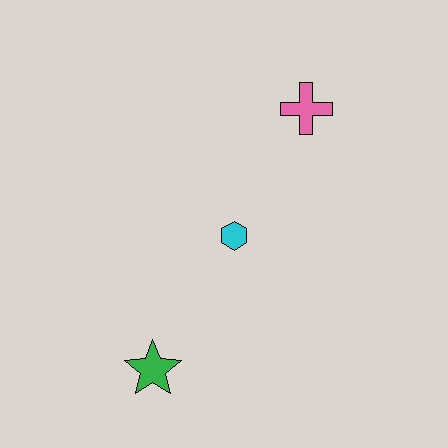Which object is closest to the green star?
The cyan hexagon is closest to the green star.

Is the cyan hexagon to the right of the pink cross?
No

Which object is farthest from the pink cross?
The green star is farthest from the pink cross.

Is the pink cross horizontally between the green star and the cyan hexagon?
No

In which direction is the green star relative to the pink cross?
The green star is below the pink cross.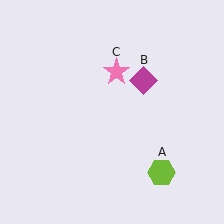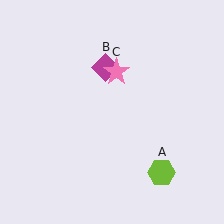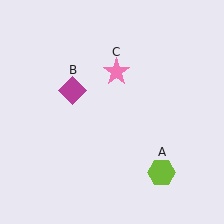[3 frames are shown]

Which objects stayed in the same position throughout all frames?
Lime hexagon (object A) and pink star (object C) remained stationary.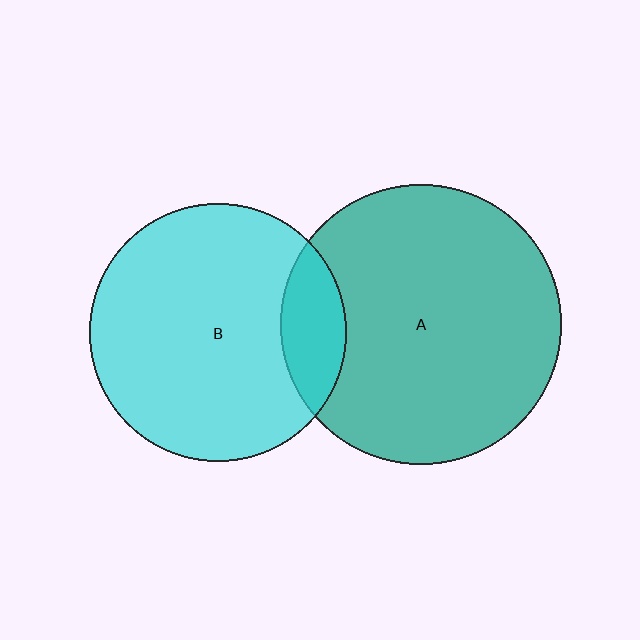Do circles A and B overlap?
Yes.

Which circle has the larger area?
Circle A (teal).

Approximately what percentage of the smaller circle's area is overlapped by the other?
Approximately 15%.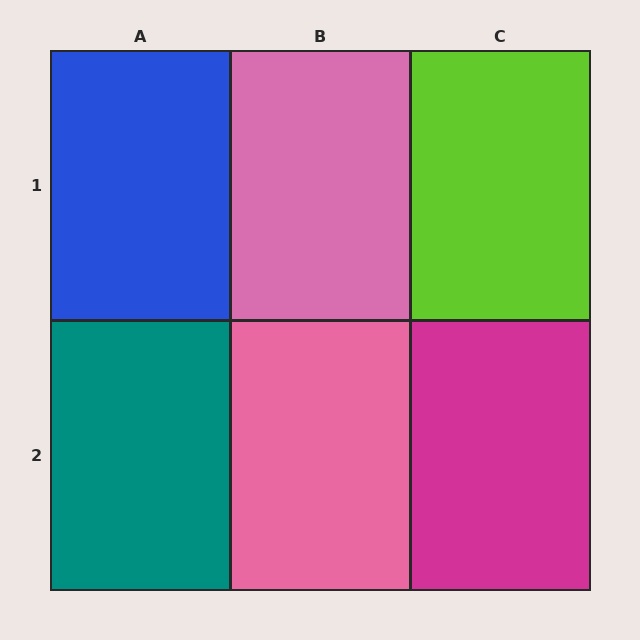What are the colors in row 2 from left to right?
Teal, pink, magenta.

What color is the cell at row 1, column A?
Blue.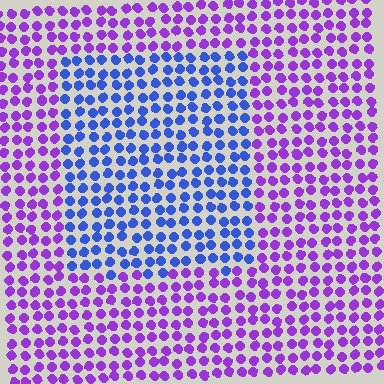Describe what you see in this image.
The image is filled with small purple elements in a uniform arrangement. A rectangle-shaped region is visible where the elements are tinted to a slightly different hue, forming a subtle color boundary.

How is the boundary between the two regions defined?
The boundary is defined purely by a slight shift in hue (about 51 degrees). Spacing, size, and orientation are identical on both sides.